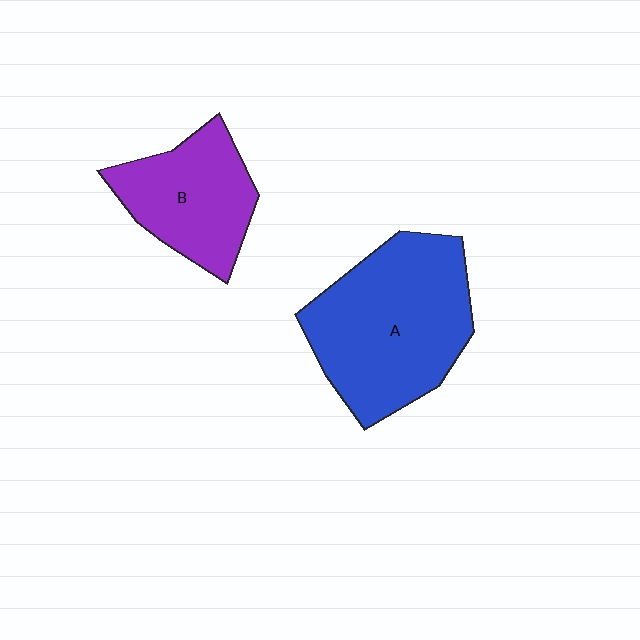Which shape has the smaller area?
Shape B (purple).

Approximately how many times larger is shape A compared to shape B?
Approximately 1.6 times.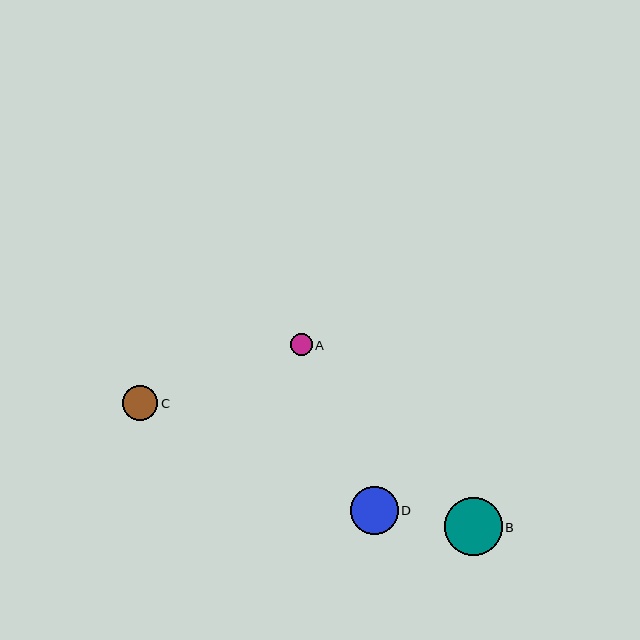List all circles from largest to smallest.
From largest to smallest: B, D, C, A.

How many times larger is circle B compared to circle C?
Circle B is approximately 1.7 times the size of circle C.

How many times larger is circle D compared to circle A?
Circle D is approximately 2.2 times the size of circle A.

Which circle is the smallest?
Circle A is the smallest with a size of approximately 22 pixels.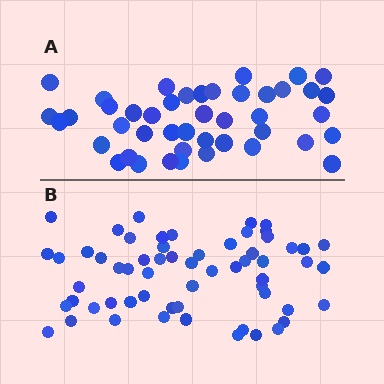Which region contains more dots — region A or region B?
Region B (the bottom region) has more dots.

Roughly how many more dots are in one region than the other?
Region B has approximately 15 more dots than region A.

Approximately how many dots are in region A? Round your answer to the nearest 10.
About 40 dots. (The exact count is 44, which rounds to 40.)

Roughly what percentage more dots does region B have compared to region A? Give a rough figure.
About 35% more.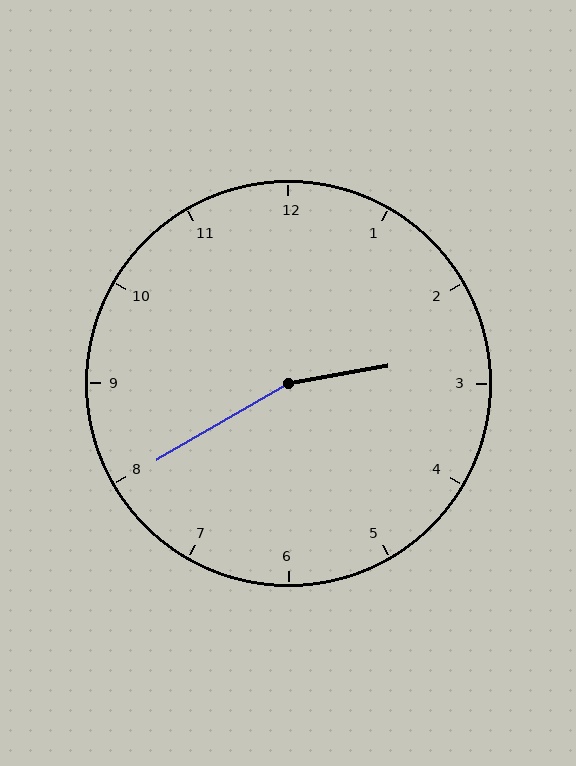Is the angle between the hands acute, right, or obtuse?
It is obtuse.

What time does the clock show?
2:40.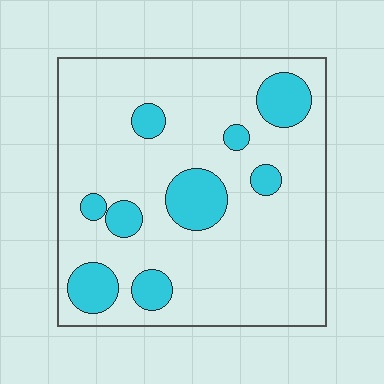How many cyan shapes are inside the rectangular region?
9.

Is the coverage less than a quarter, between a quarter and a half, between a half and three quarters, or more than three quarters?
Less than a quarter.